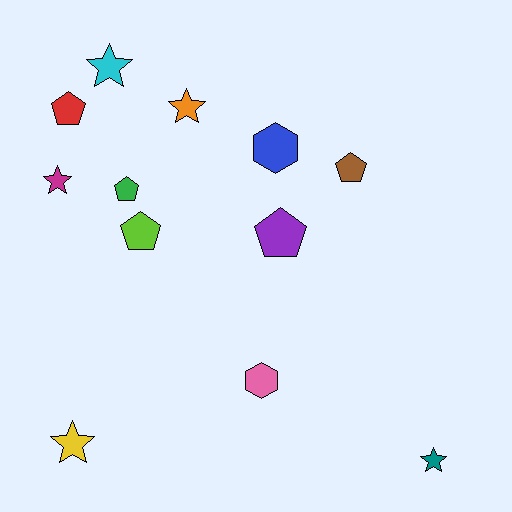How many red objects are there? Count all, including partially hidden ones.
There is 1 red object.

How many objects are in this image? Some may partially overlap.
There are 12 objects.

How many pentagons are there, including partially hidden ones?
There are 5 pentagons.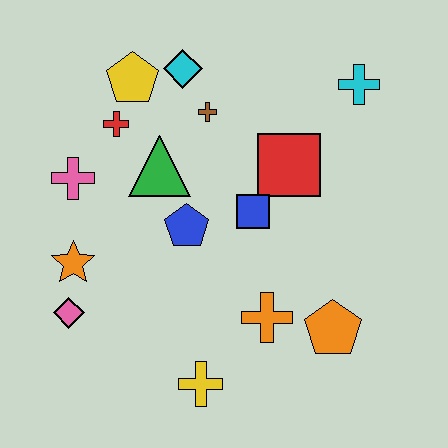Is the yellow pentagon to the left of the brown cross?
Yes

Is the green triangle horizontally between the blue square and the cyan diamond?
No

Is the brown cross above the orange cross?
Yes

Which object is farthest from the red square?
The pink diamond is farthest from the red square.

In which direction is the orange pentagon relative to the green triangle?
The orange pentagon is to the right of the green triangle.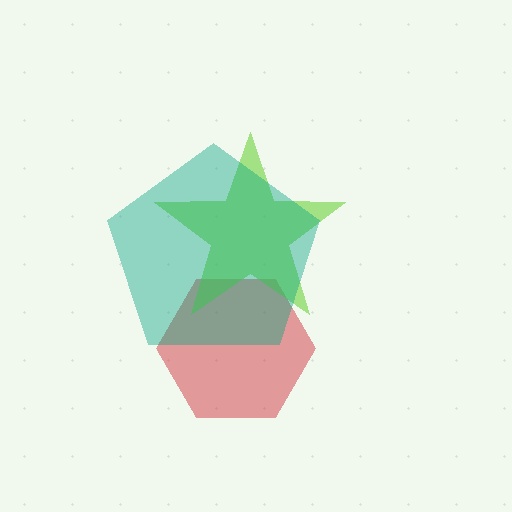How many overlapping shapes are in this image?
There are 3 overlapping shapes in the image.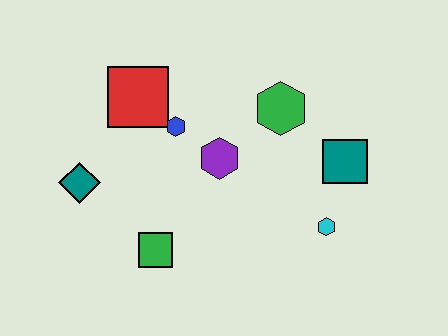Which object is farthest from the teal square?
The teal diamond is farthest from the teal square.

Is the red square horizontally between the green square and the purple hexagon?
No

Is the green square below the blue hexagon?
Yes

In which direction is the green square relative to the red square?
The green square is below the red square.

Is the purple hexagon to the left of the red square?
No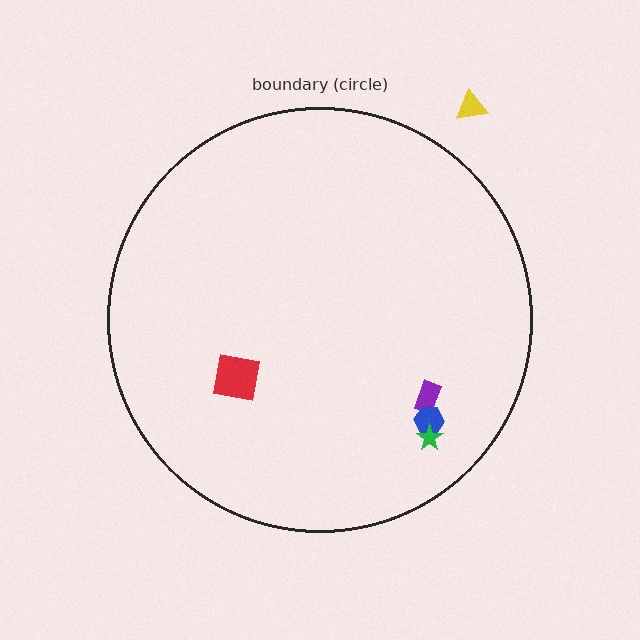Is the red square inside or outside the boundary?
Inside.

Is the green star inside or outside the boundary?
Inside.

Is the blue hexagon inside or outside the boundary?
Inside.